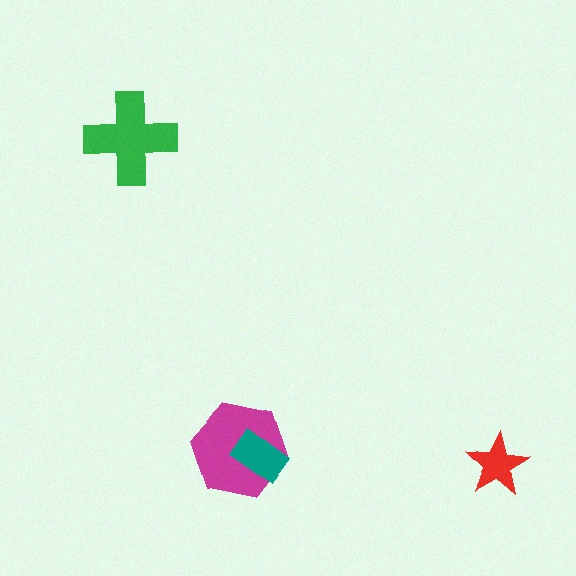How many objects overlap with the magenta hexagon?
1 object overlaps with the magenta hexagon.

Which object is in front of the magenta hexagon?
The teal rectangle is in front of the magenta hexagon.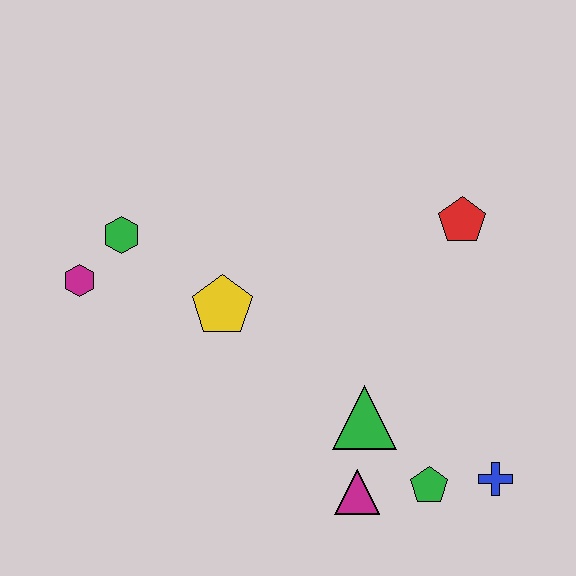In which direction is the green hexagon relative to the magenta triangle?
The green hexagon is above the magenta triangle.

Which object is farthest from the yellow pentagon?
The blue cross is farthest from the yellow pentagon.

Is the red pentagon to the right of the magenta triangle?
Yes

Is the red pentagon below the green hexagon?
No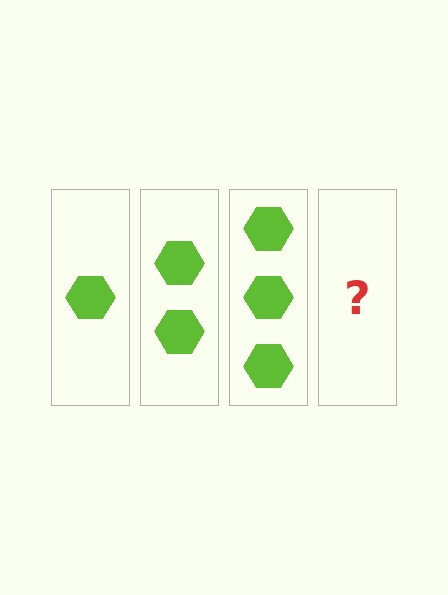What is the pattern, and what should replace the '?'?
The pattern is that each step adds one more hexagon. The '?' should be 4 hexagons.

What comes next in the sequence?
The next element should be 4 hexagons.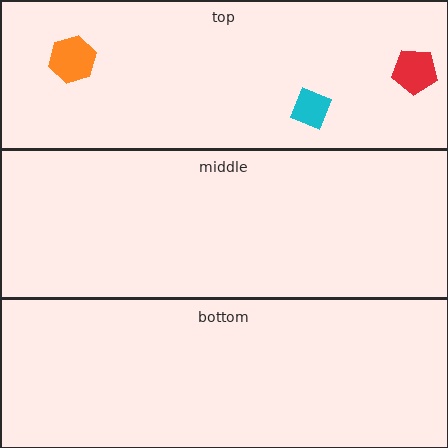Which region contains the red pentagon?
The top region.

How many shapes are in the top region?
3.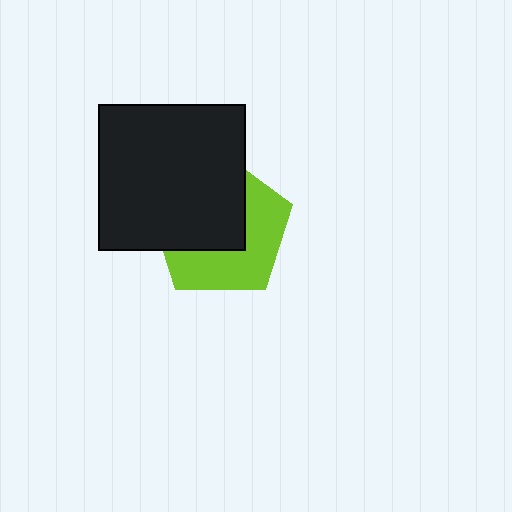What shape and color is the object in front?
The object in front is a black square.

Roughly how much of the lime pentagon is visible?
About half of it is visible (roughly 48%).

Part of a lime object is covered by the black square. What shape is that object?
It is a pentagon.